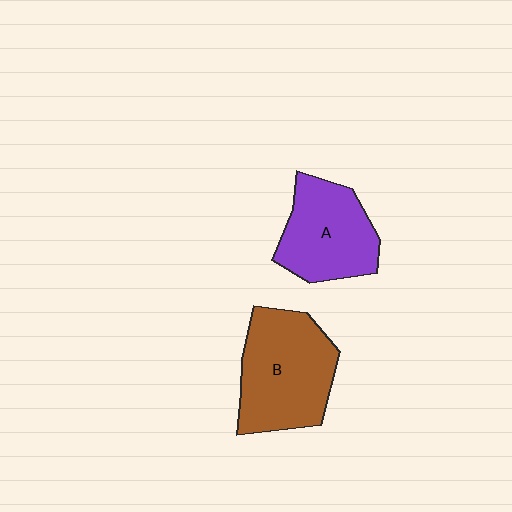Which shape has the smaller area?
Shape A (purple).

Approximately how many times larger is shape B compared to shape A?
Approximately 1.2 times.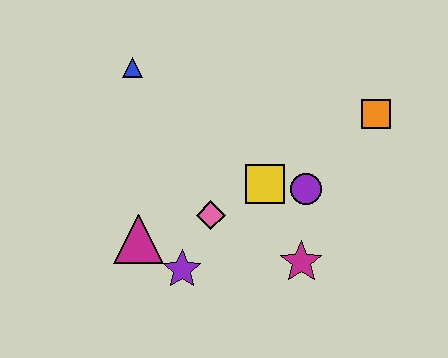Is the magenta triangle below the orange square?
Yes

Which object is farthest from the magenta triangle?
The orange square is farthest from the magenta triangle.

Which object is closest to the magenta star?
The purple circle is closest to the magenta star.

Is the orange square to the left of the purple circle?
No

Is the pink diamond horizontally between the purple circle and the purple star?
Yes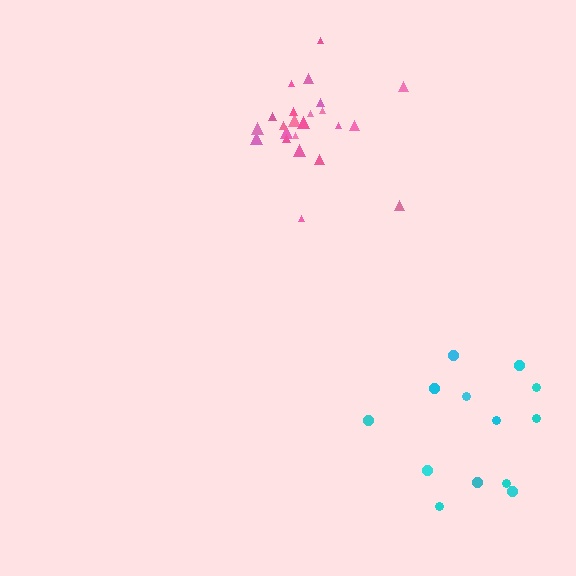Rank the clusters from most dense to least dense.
pink, cyan.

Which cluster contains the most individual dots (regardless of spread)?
Pink (23).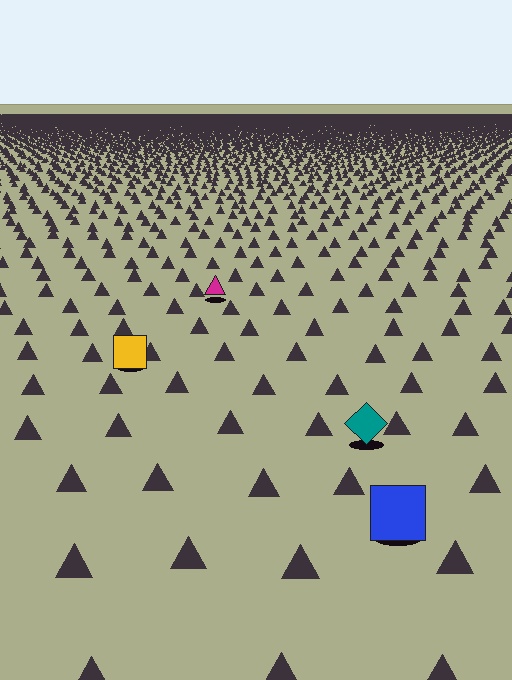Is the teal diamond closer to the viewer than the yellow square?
Yes. The teal diamond is closer — you can tell from the texture gradient: the ground texture is coarser near it.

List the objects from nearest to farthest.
From nearest to farthest: the blue square, the teal diamond, the yellow square, the magenta triangle.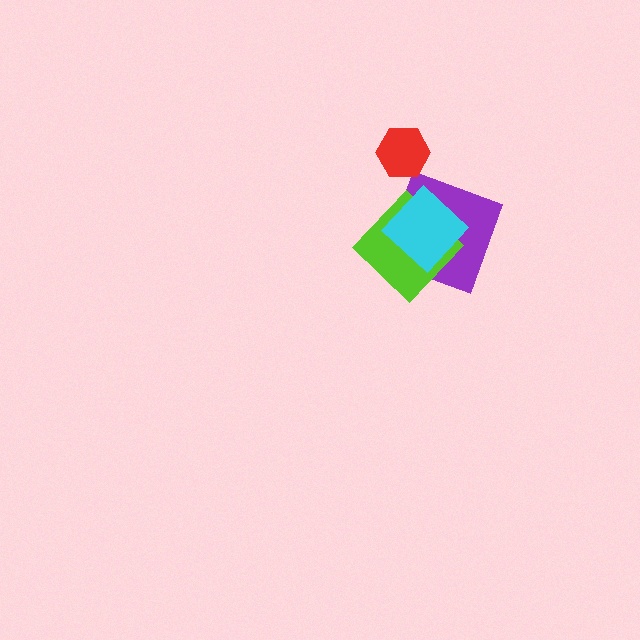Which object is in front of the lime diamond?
The cyan diamond is in front of the lime diamond.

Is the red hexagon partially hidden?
No, no other shape covers it.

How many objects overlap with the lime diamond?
2 objects overlap with the lime diamond.